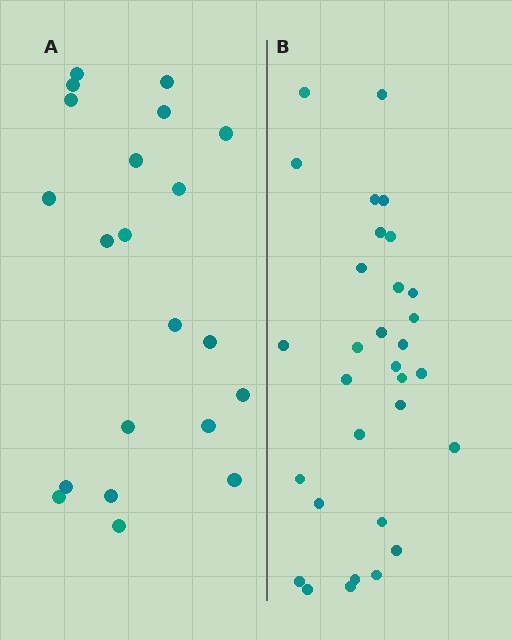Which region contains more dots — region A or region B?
Region B (the right region) has more dots.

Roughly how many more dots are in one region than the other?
Region B has roughly 10 or so more dots than region A.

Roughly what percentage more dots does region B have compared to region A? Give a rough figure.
About 50% more.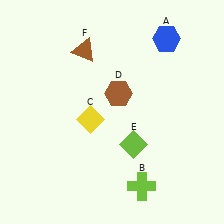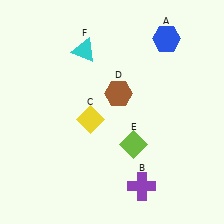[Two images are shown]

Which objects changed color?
B changed from lime to purple. F changed from brown to cyan.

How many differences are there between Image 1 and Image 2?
There are 2 differences between the two images.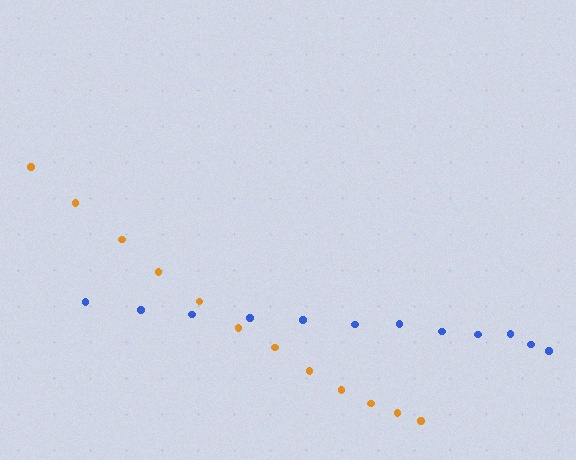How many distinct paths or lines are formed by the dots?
There are 2 distinct paths.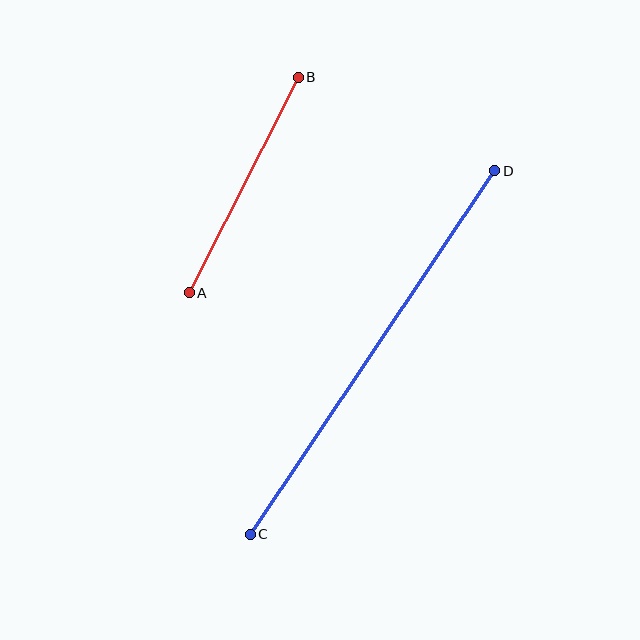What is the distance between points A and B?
The distance is approximately 241 pixels.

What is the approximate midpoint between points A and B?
The midpoint is at approximately (244, 185) pixels.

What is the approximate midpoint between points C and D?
The midpoint is at approximately (373, 352) pixels.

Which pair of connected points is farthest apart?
Points C and D are farthest apart.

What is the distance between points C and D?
The distance is approximately 438 pixels.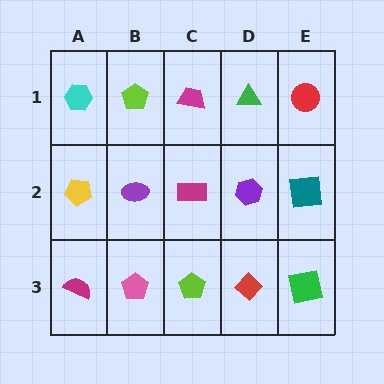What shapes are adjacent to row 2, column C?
A magenta trapezoid (row 1, column C), a lime pentagon (row 3, column C), a purple ellipse (row 2, column B), a purple hexagon (row 2, column D).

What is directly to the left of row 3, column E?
A red diamond.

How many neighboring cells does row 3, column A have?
2.